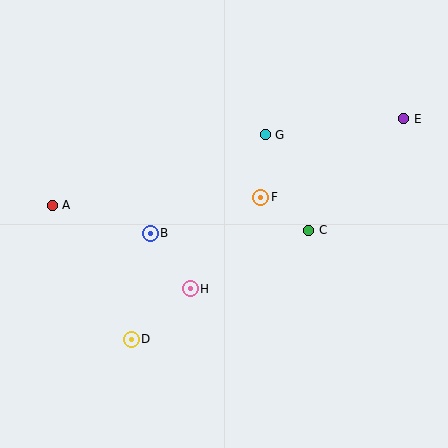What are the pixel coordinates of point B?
Point B is at (150, 233).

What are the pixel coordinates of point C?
Point C is at (309, 230).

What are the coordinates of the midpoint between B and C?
The midpoint between B and C is at (229, 232).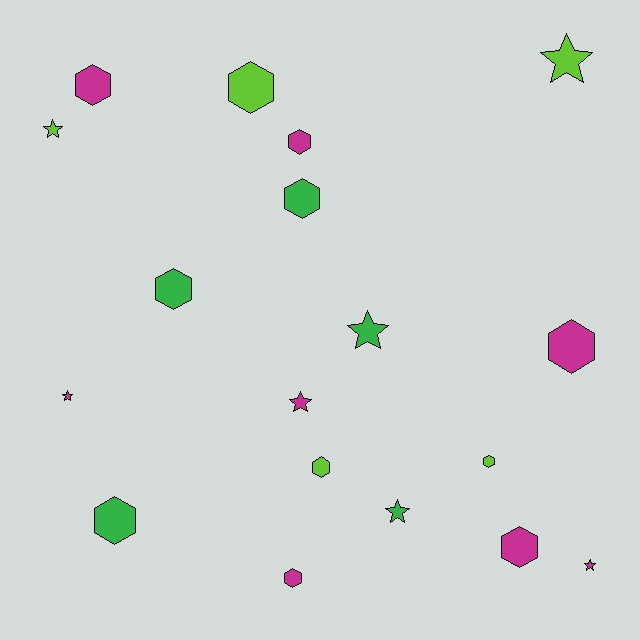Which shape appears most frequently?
Hexagon, with 11 objects.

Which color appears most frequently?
Magenta, with 8 objects.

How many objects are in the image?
There are 18 objects.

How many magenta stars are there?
There are 3 magenta stars.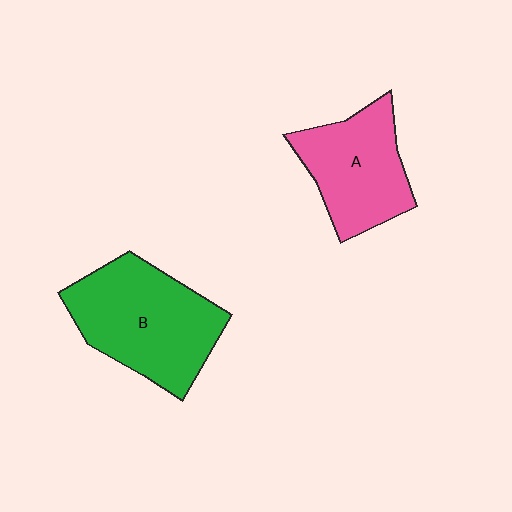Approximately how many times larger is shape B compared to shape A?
Approximately 1.3 times.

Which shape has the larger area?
Shape B (green).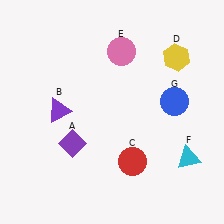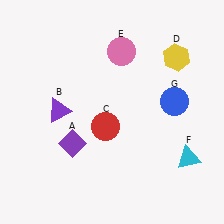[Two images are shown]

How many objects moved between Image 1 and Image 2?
1 object moved between the two images.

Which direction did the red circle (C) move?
The red circle (C) moved up.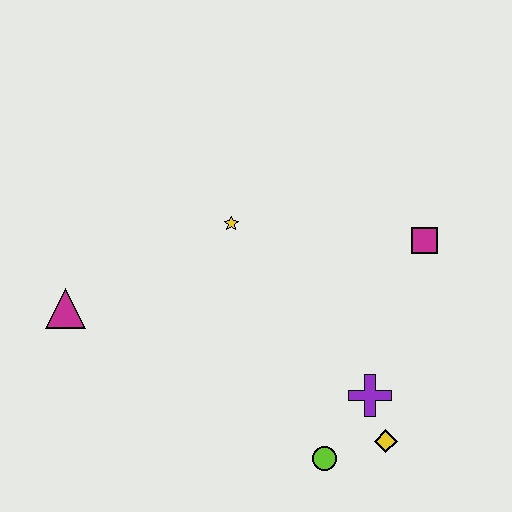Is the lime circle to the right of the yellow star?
Yes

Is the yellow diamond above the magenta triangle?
No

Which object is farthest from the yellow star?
The yellow diamond is farthest from the yellow star.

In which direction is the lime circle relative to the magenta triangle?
The lime circle is to the right of the magenta triangle.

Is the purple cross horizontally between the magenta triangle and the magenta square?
Yes